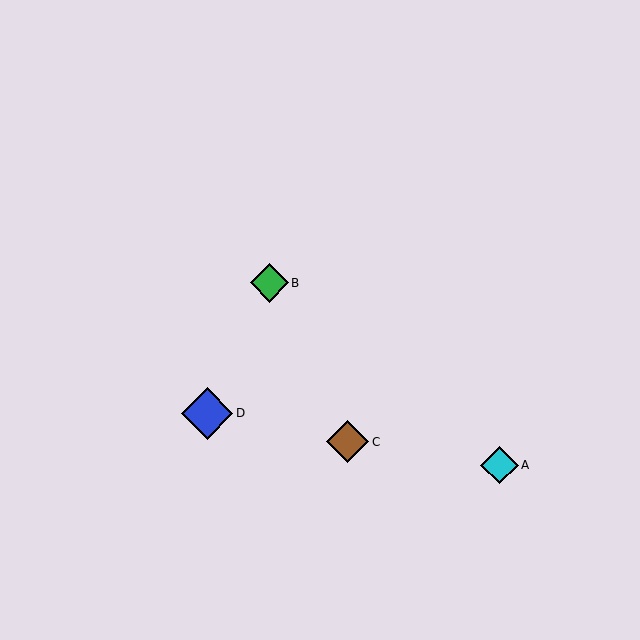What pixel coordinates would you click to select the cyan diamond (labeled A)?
Click at (499, 465) to select the cyan diamond A.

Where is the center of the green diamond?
The center of the green diamond is at (269, 283).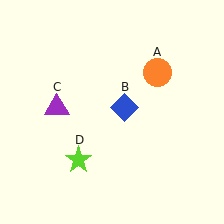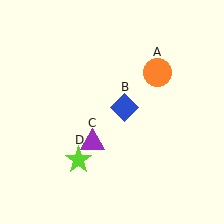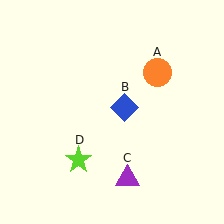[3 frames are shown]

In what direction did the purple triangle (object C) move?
The purple triangle (object C) moved down and to the right.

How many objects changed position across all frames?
1 object changed position: purple triangle (object C).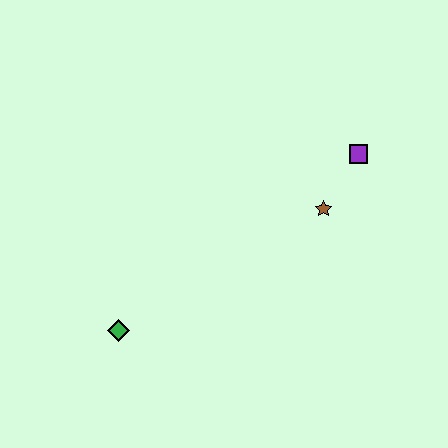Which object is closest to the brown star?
The purple square is closest to the brown star.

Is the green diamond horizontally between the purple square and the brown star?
No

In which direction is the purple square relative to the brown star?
The purple square is above the brown star.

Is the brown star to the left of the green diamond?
No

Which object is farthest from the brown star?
The green diamond is farthest from the brown star.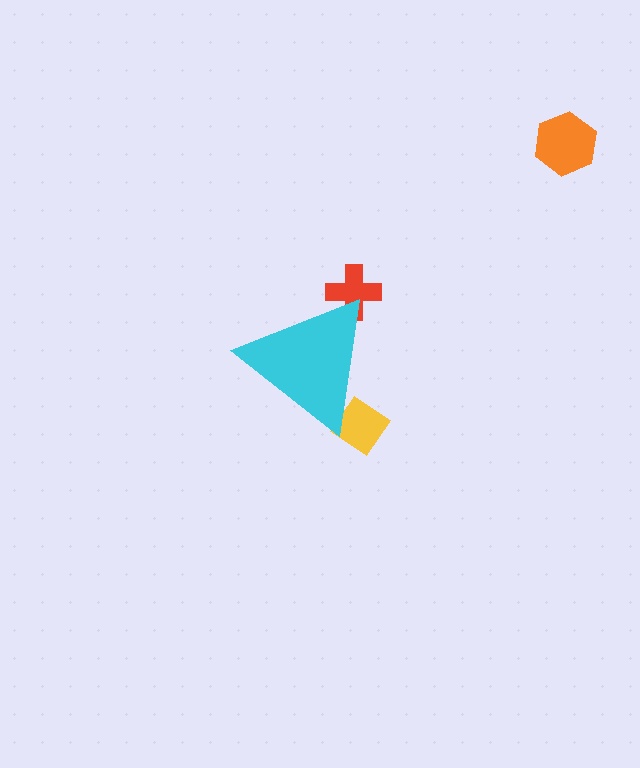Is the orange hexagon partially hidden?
No, the orange hexagon is fully visible.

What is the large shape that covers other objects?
A cyan triangle.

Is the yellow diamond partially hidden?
Yes, the yellow diamond is partially hidden behind the cyan triangle.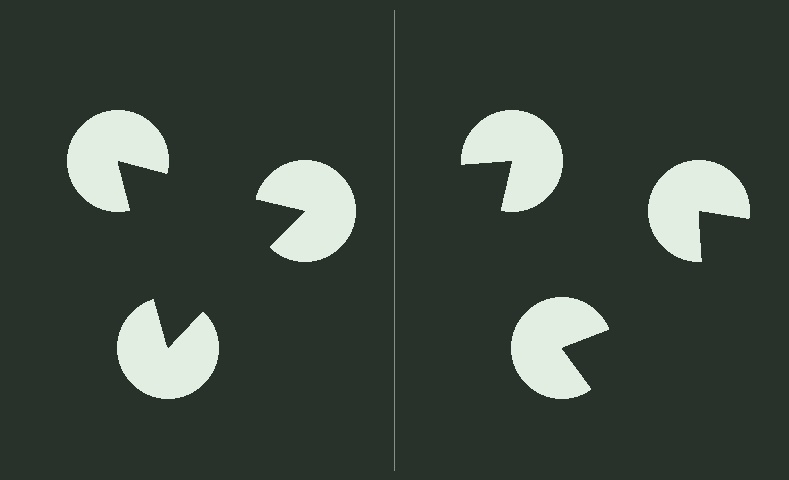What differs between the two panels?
The pac-man discs are positioned identically on both sides; only the wedge orientations differ. On the left they align to a triangle; on the right they are misaligned.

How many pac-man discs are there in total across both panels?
6 — 3 on each side.